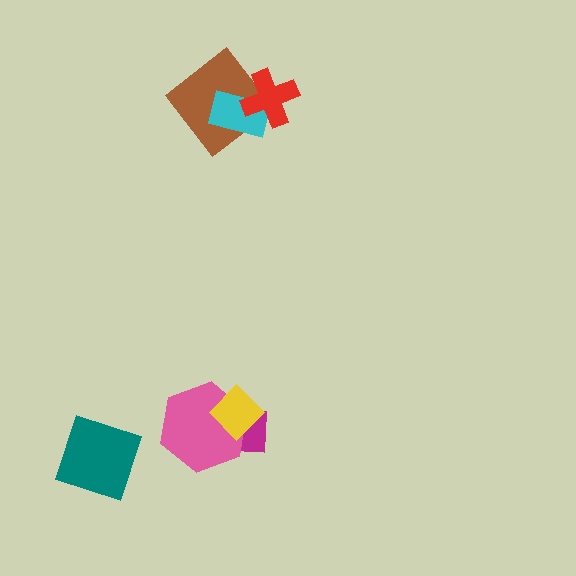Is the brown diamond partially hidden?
Yes, it is partially covered by another shape.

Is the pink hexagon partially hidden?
Yes, it is partially covered by another shape.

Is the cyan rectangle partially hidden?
Yes, it is partially covered by another shape.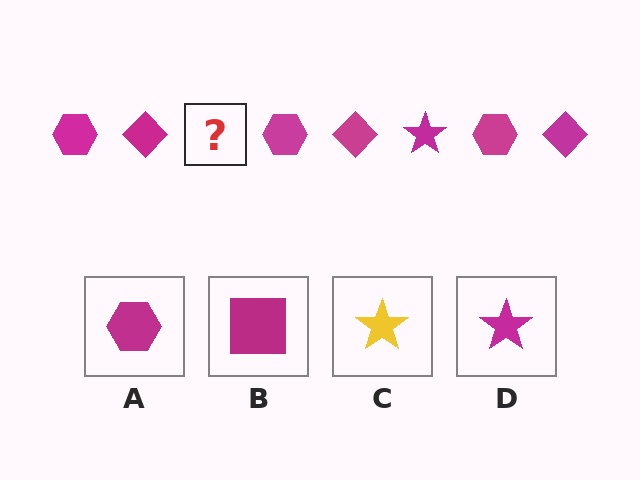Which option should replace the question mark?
Option D.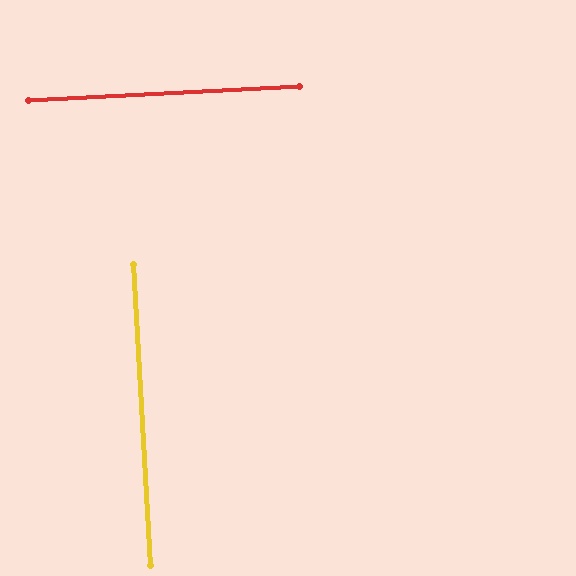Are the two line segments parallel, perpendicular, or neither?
Perpendicular — they meet at approximately 90°.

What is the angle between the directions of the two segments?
Approximately 90 degrees.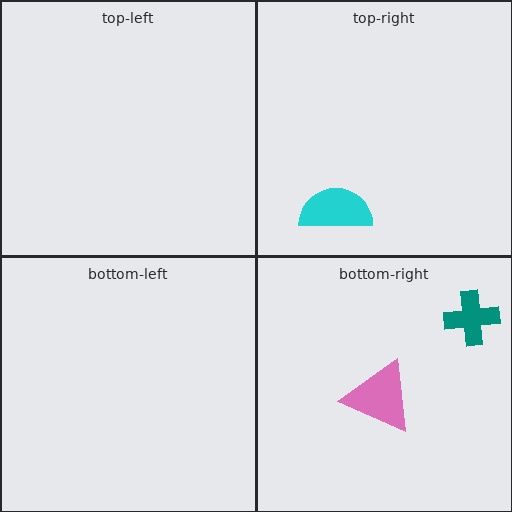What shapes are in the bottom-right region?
The teal cross, the pink triangle.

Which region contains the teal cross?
The bottom-right region.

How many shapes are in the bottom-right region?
2.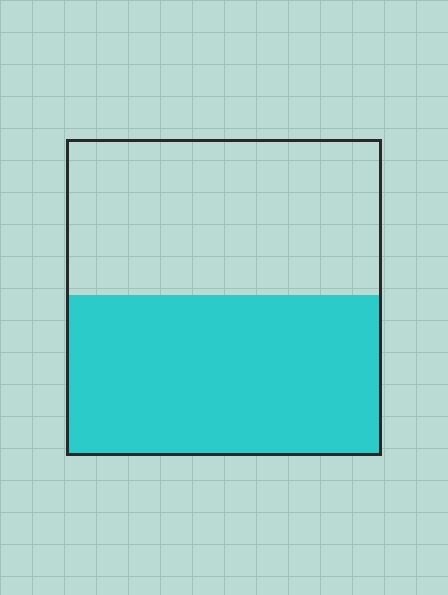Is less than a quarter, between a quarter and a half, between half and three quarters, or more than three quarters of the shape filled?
Between half and three quarters.